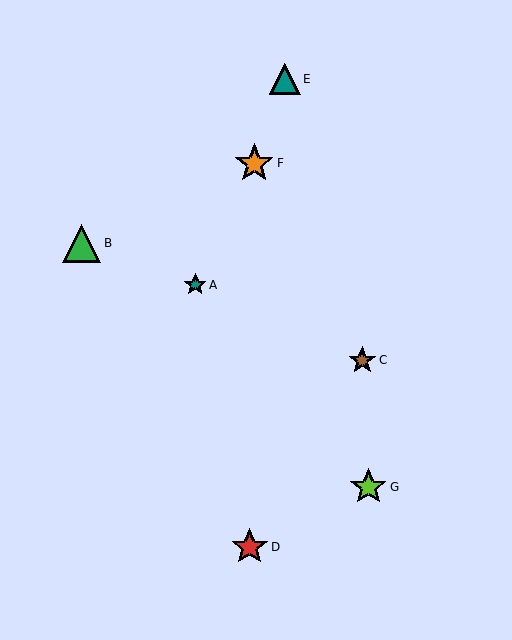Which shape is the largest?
The orange star (labeled F) is the largest.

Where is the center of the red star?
The center of the red star is at (250, 547).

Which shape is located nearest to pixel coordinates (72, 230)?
The green triangle (labeled B) at (82, 243) is nearest to that location.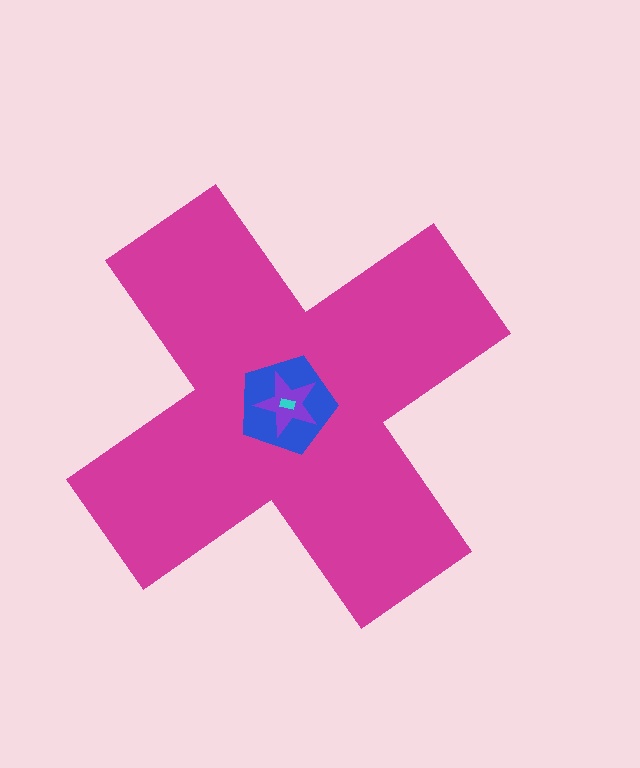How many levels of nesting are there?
4.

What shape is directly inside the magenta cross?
The blue pentagon.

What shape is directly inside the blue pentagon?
The purple star.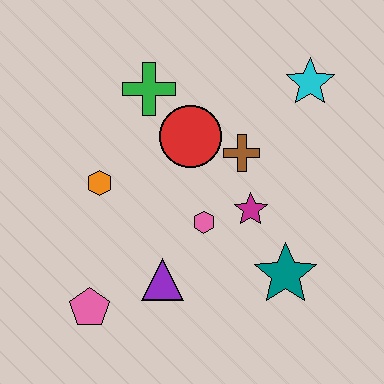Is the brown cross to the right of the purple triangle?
Yes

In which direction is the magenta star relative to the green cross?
The magenta star is below the green cross.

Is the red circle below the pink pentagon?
No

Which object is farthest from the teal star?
The green cross is farthest from the teal star.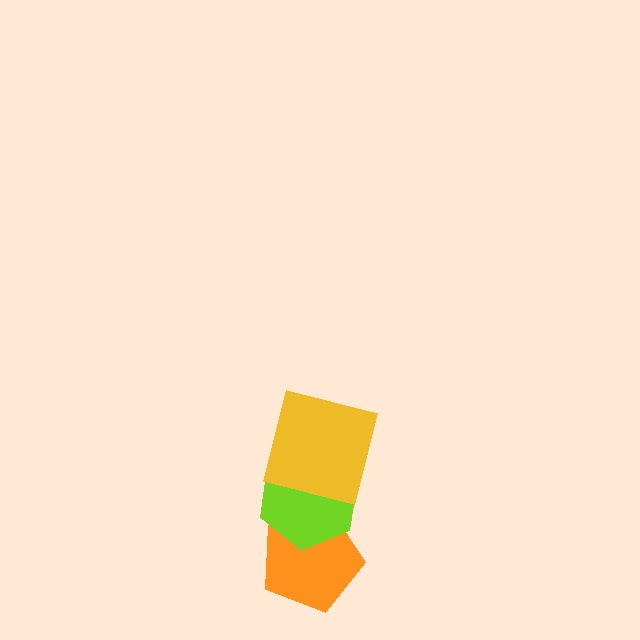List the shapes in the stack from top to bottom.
From top to bottom: the yellow square, the lime hexagon, the orange pentagon.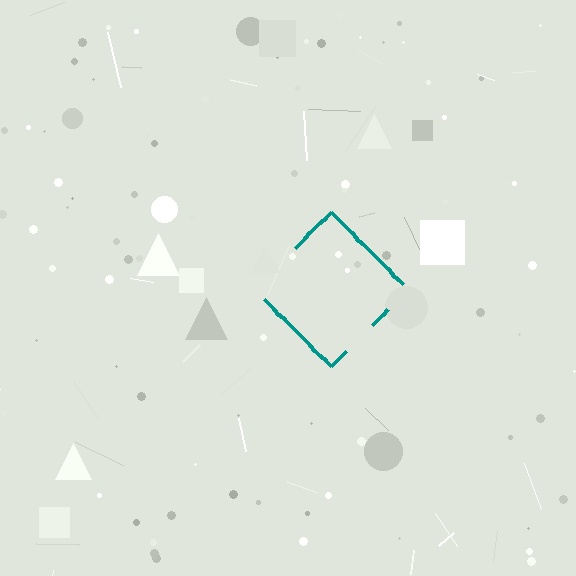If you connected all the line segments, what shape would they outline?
They would outline a diamond.